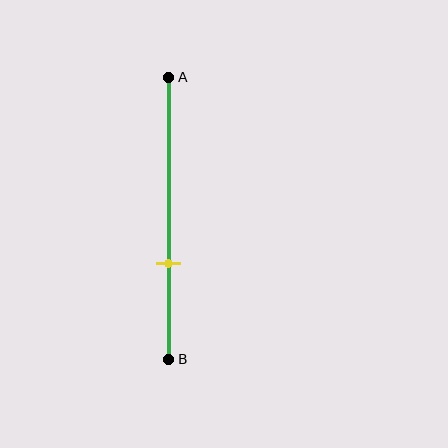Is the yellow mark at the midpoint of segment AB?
No, the mark is at about 65% from A, not at the 50% midpoint.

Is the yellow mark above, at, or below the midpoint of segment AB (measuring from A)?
The yellow mark is below the midpoint of segment AB.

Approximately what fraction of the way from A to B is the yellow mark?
The yellow mark is approximately 65% of the way from A to B.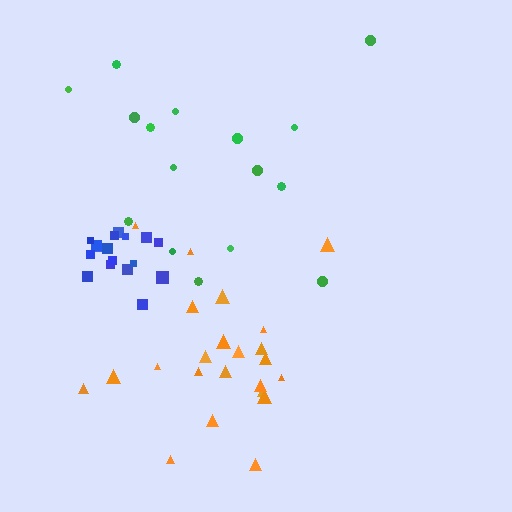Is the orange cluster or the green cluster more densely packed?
Orange.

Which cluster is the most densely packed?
Blue.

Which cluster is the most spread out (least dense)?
Green.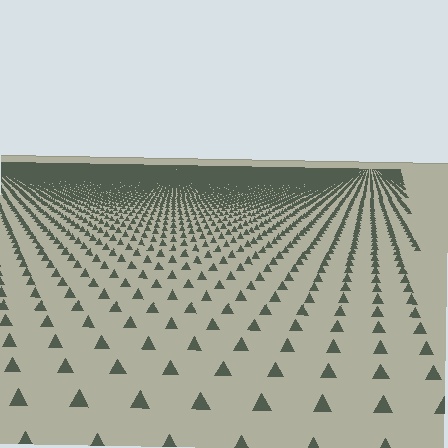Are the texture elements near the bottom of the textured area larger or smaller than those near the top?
Larger. Near the bottom, elements are closer to the viewer and appear at a bigger on-screen size.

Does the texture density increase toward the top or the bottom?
Density increases toward the top.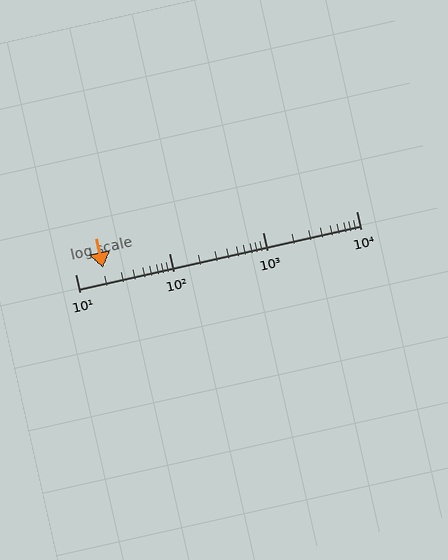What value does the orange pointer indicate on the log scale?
The pointer indicates approximately 20.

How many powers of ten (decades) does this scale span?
The scale spans 3 decades, from 10 to 10000.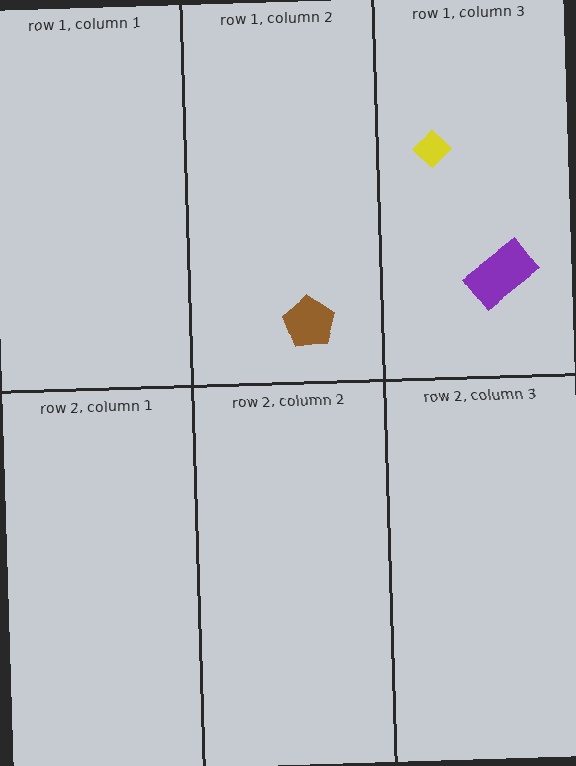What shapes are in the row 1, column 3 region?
The yellow diamond, the purple rectangle.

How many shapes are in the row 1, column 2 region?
1.